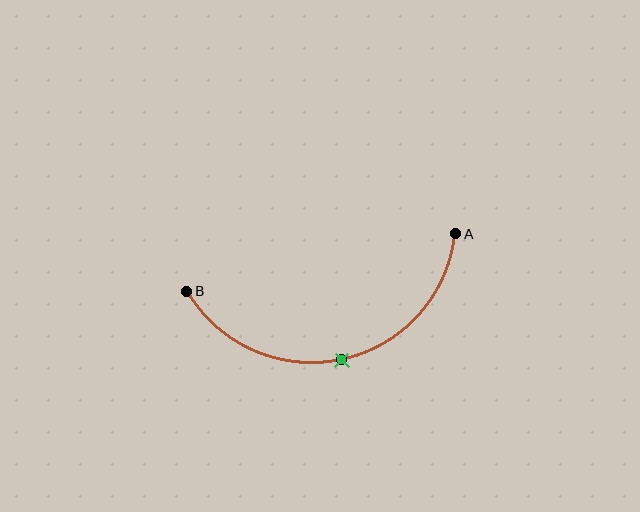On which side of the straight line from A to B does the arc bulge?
The arc bulges below the straight line connecting A and B.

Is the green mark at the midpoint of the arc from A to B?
Yes. The green mark lies on the arc at equal arc-length from both A and B — it is the arc midpoint.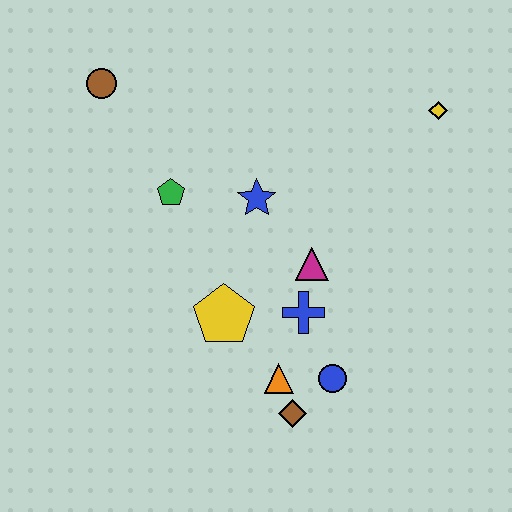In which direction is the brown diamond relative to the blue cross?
The brown diamond is below the blue cross.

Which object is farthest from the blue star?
The brown diamond is farthest from the blue star.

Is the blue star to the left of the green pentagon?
No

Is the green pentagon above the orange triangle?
Yes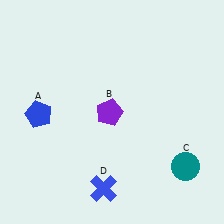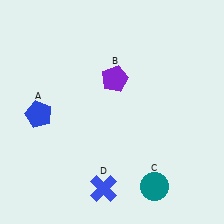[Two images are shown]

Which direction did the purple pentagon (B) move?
The purple pentagon (B) moved up.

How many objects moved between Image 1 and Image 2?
2 objects moved between the two images.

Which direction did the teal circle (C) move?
The teal circle (C) moved left.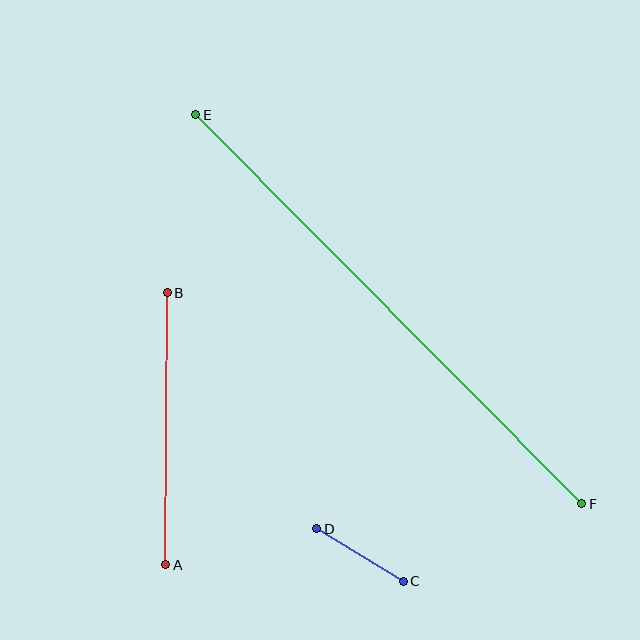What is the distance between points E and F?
The distance is approximately 548 pixels.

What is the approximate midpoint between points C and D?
The midpoint is at approximately (360, 555) pixels.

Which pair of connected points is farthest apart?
Points E and F are farthest apart.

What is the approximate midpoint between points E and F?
The midpoint is at approximately (389, 309) pixels.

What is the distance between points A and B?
The distance is approximately 272 pixels.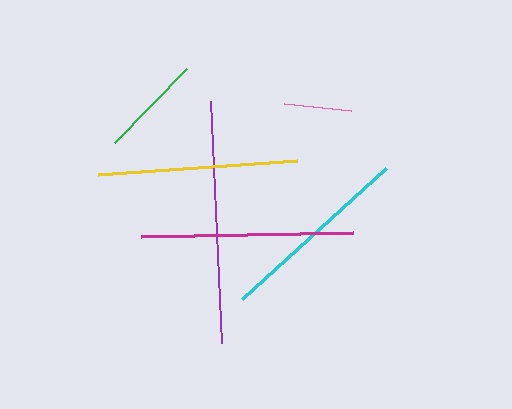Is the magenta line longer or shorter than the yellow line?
The magenta line is longer than the yellow line.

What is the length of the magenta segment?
The magenta segment is approximately 213 pixels long.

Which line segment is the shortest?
The pink line is the shortest at approximately 67 pixels.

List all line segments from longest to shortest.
From longest to shortest: purple, magenta, yellow, cyan, green, pink.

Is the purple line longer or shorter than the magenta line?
The purple line is longer than the magenta line.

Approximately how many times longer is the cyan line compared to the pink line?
The cyan line is approximately 2.9 times the length of the pink line.